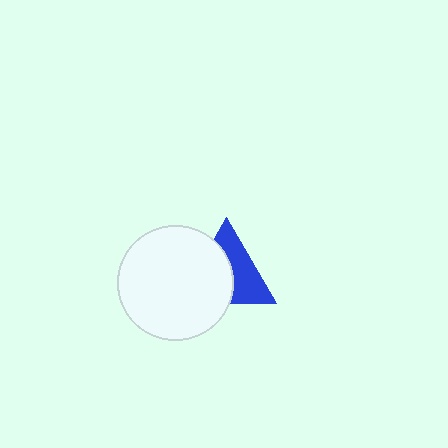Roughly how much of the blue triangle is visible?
About half of it is visible (roughly 50%).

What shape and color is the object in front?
The object in front is a white circle.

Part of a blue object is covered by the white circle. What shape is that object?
It is a triangle.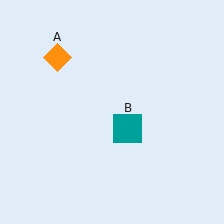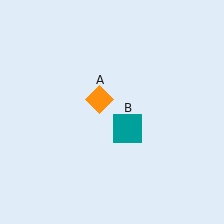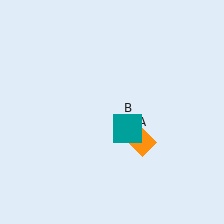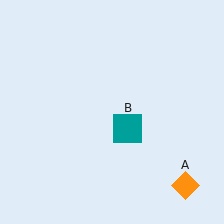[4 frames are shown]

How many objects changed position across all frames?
1 object changed position: orange diamond (object A).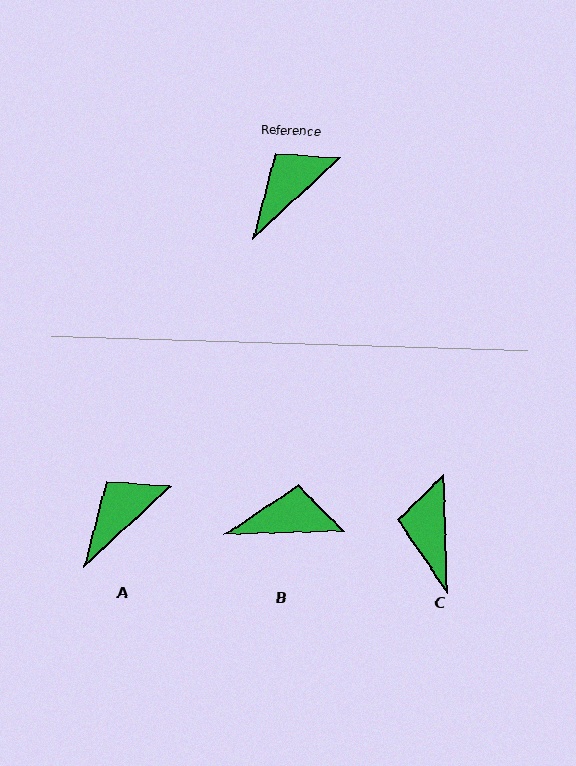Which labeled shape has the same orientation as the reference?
A.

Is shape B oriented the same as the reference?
No, it is off by about 41 degrees.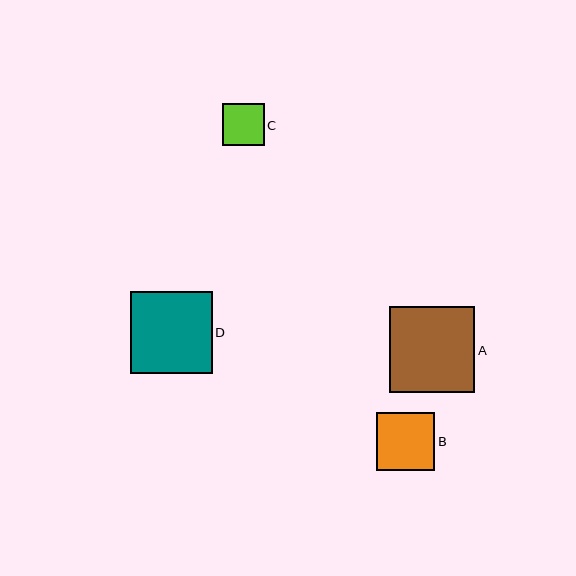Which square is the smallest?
Square C is the smallest with a size of approximately 42 pixels.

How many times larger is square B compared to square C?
Square B is approximately 1.4 times the size of square C.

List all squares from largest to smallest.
From largest to smallest: A, D, B, C.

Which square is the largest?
Square A is the largest with a size of approximately 86 pixels.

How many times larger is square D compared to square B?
Square D is approximately 1.4 times the size of square B.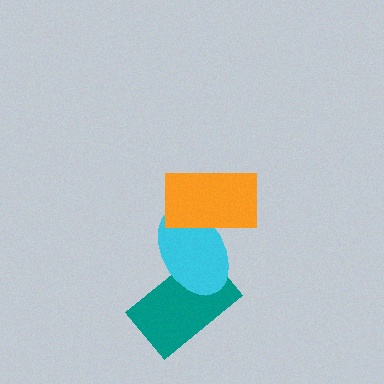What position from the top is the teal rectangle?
The teal rectangle is 3rd from the top.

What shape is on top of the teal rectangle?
The cyan ellipse is on top of the teal rectangle.